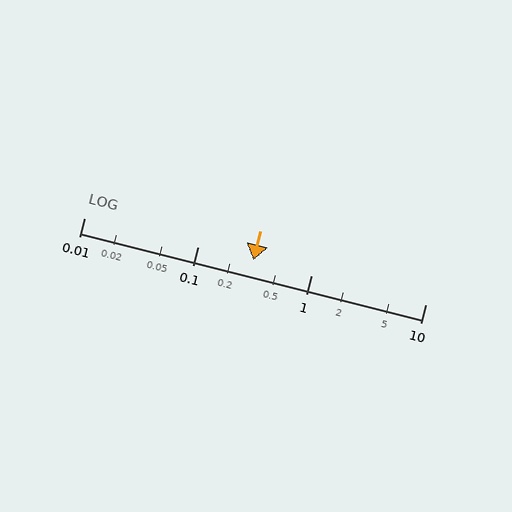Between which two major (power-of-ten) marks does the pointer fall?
The pointer is between 0.1 and 1.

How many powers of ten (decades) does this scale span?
The scale spans 3 decades, from 0.01 to 10.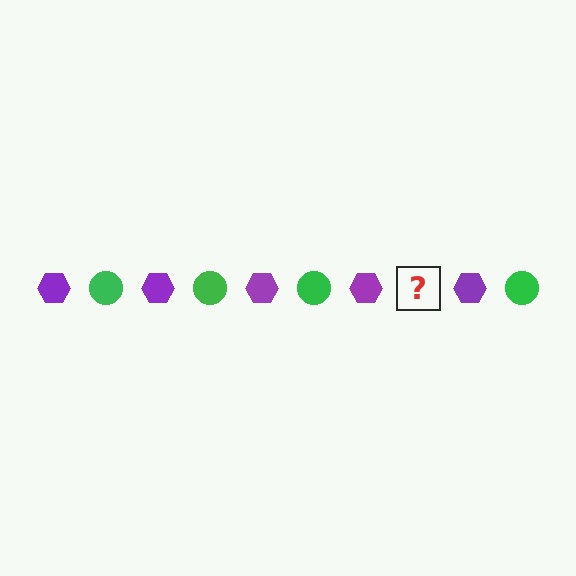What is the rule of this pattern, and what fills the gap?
The rule is that the pattern alternates between purple hexagon and green circle. The gap should be filled with a green circle.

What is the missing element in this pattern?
The missing element is a green circle.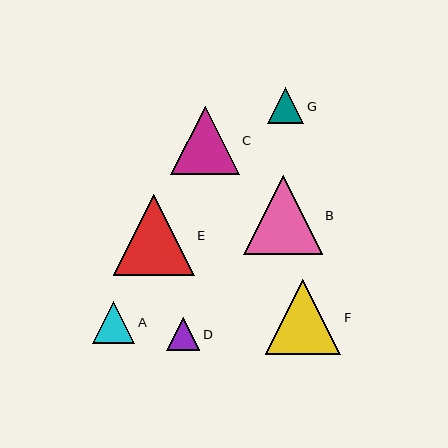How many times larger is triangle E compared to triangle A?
Triangle E is approximately 1.9 times the size of triangle A.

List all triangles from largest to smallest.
From largest to smallest: E, B, F, C, A, G, D.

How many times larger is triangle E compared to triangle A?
Triangle E is approximately 1.9 times the size of triangle A.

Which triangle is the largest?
Triangle E is the largest with a size of approximately 81 pixels.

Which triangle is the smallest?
Triangle D is the smallest with a size of approximately 33 pixels.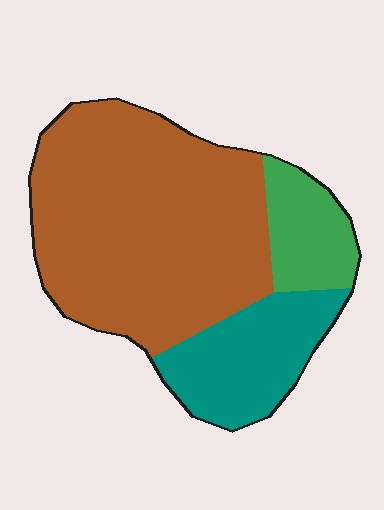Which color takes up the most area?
Brown, at roughly 65%.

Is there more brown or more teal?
Brown.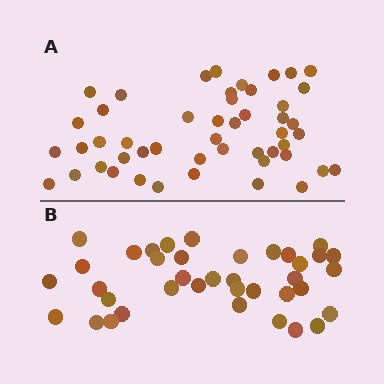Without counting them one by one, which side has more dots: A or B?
Region A (the top region) has more dots.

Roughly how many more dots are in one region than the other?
Region A has roughly 12 or so more dots than region B.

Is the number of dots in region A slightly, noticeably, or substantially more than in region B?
Region A has noticeably more, but not dramatically so. The ratio is roughly 1.3 to 1.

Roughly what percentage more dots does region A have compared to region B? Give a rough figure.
About 30% more.